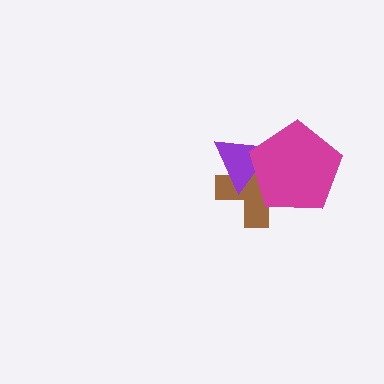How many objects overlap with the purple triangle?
2 objects overlap with the purple triangle.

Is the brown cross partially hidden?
Yes, it is partially covered by another shape.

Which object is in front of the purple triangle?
The magenta pentagon is in front of the purple triangle.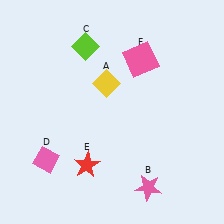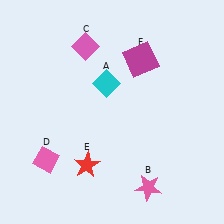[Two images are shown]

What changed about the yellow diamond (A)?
In Image 1, A is yellow. In Image 2, it changed to cyan.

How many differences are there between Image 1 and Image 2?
There are 3 differences between the two images.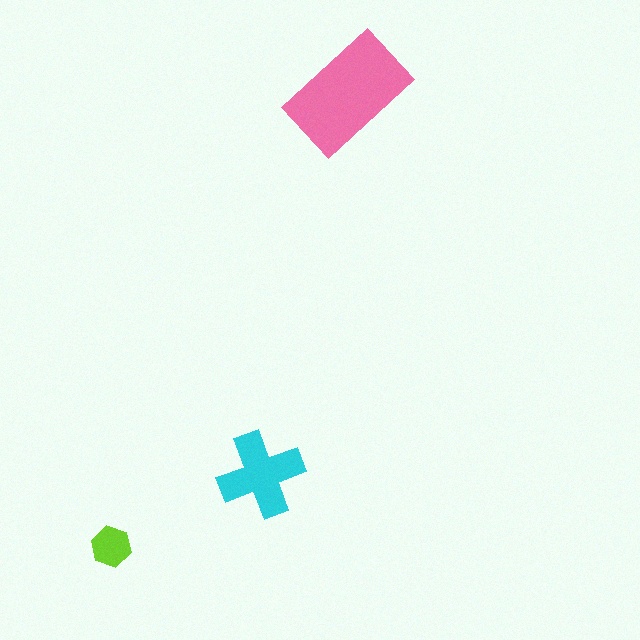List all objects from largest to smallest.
The pink rectangle, the cyan cross, the lime hexagon.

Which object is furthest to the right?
The pink rectangle is rightmost.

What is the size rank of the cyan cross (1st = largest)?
2nd.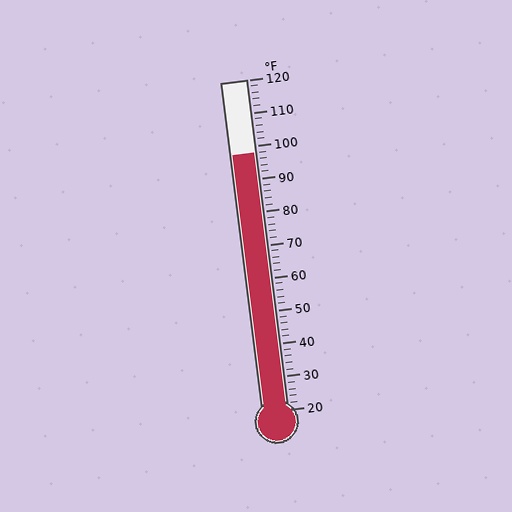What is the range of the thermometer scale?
The thermometer scale ranges from 20°F to 120°F.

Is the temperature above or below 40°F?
The temperature is above 40°F.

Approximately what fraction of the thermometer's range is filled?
The thermometer is filled to approximately 80% of its range.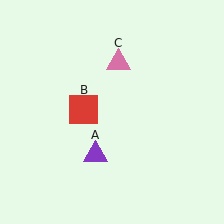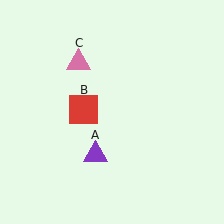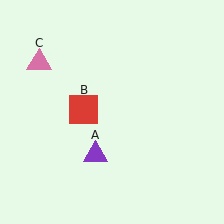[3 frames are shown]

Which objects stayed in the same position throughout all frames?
Purple triangle (object A) and red square (object B) remained stationary.